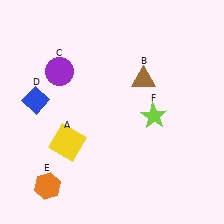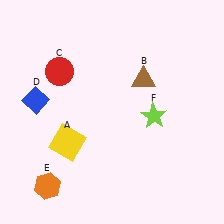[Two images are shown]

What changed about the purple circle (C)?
In Image 1, C is purple. In Image 2, it changed to red.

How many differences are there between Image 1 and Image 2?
There is 1 difference between the two images.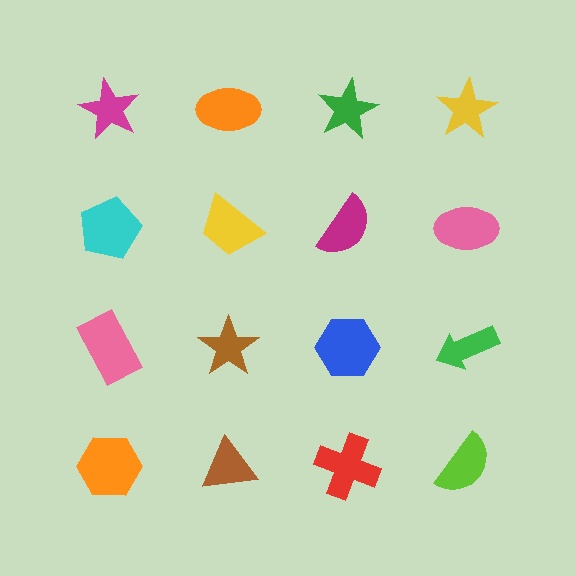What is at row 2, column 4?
A pink ellipse.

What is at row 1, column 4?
A yellow star.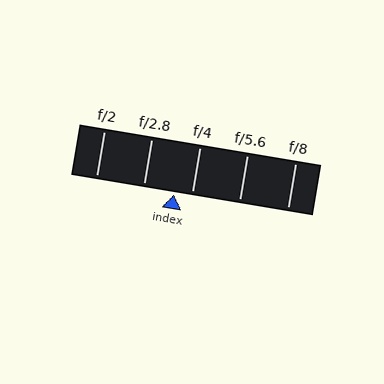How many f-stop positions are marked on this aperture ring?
There are 5 f-stop positions marked.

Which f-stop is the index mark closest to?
The index mark is closest to f/4.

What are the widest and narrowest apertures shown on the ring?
The widest aperture shown is f/2 and the narrowest is f/8.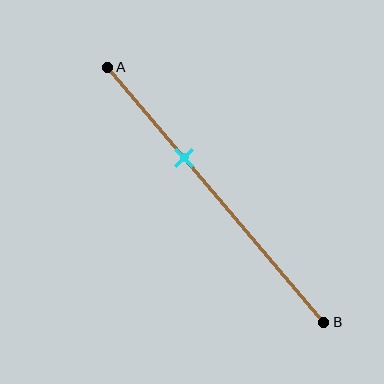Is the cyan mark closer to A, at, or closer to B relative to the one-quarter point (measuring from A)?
The cyan mark is closer to point B than the one-quarter point of segment AB.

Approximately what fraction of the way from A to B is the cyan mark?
The cyan mark is approximately 35% of the way from A to B.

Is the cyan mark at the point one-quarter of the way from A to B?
No, the mark is at about 35% from A, not at the 25% one-quarter point.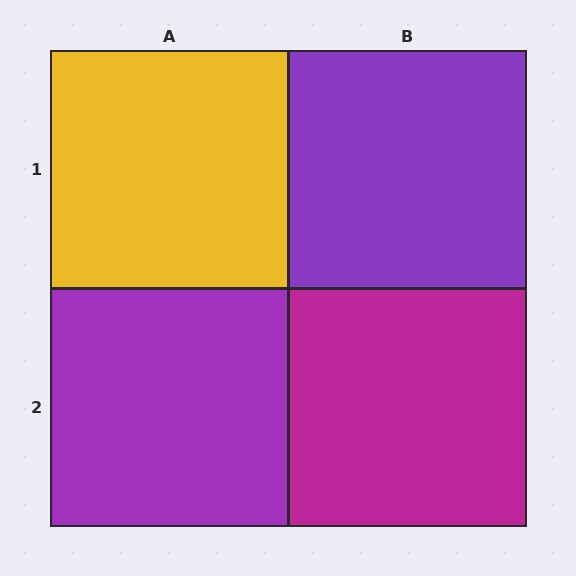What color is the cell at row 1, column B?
Purple.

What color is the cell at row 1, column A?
Yellow.